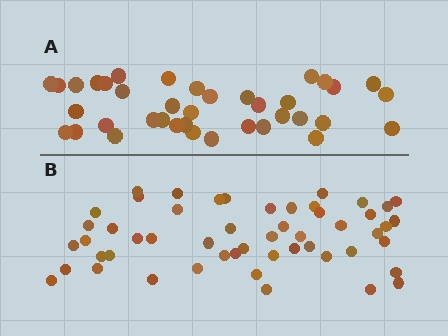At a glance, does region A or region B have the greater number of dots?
Region B (the bottom region) has more dots.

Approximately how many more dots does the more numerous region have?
Region B has approximately 15 more dots than region A.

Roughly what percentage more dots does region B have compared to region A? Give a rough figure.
About 35% more.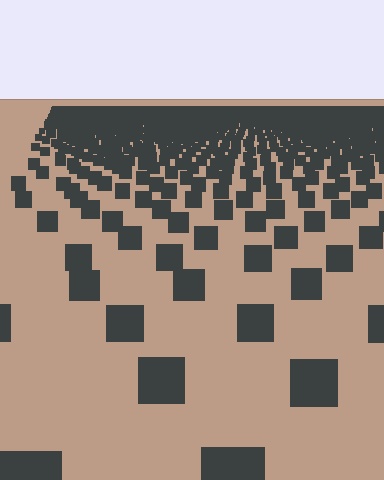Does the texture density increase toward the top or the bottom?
Density increases toward the top.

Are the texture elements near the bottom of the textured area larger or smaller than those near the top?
Larger. Near the bottom, elements are closer to the viewer and appear at a bigger on-screen size.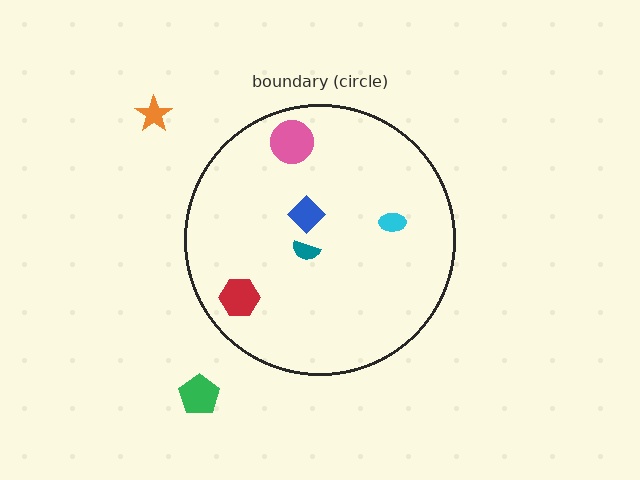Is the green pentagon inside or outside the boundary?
Outside.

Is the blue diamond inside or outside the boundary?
Inside.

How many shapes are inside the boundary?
5 inside, 2 outside.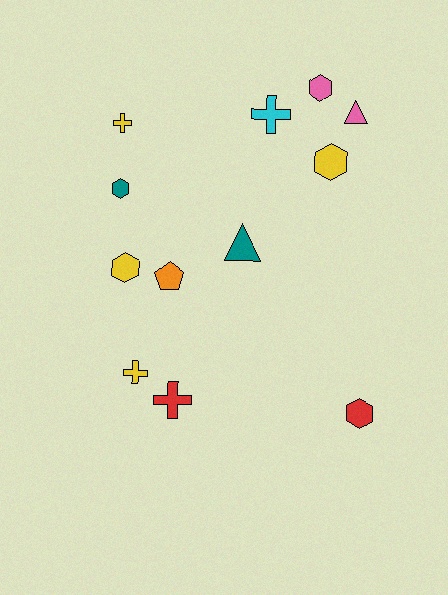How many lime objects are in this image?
There are no lime objects.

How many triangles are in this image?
There are 2 triangles.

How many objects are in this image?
There are 12 objects.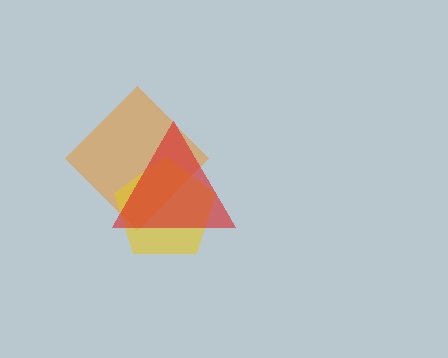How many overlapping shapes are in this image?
There are 3 overlapping shapes in the image.